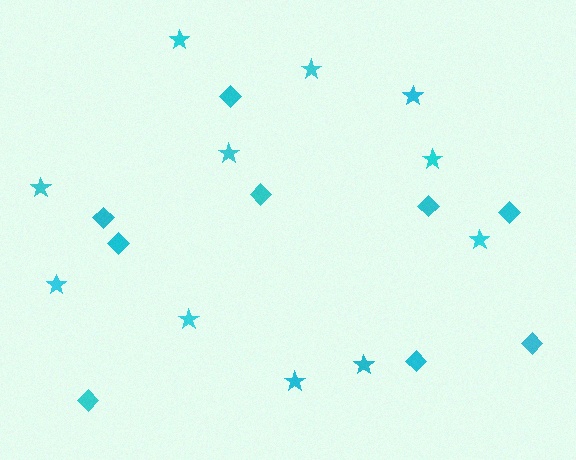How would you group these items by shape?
There are 2 groups: one group of stars (11) and one group of diamonds (9).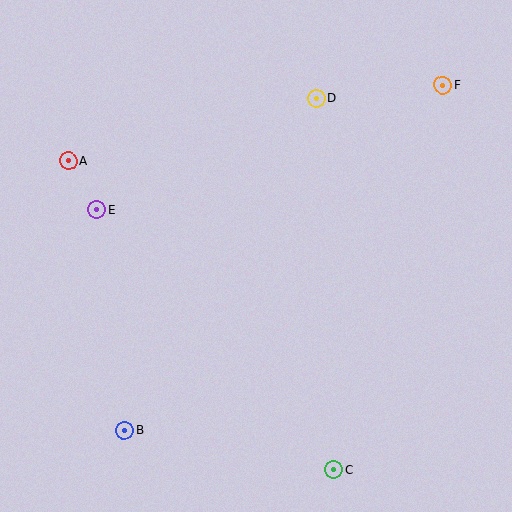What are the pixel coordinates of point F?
Point F is at (443, 85).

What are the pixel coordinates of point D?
Point D is at (317, 98).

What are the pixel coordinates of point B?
Point B is at (124, 430).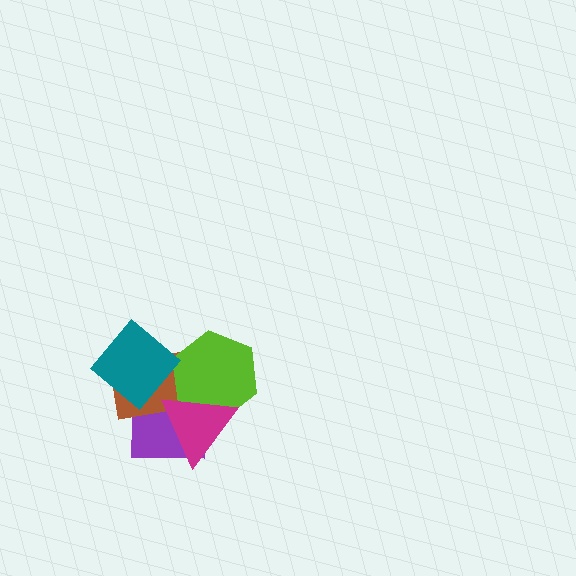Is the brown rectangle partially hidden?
Yes, it is partially covered by another shape.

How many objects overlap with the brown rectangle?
4 objects overlap with the brown rectangle.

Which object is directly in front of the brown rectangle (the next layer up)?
The lime hexagon is directly in front of the brown rectangle.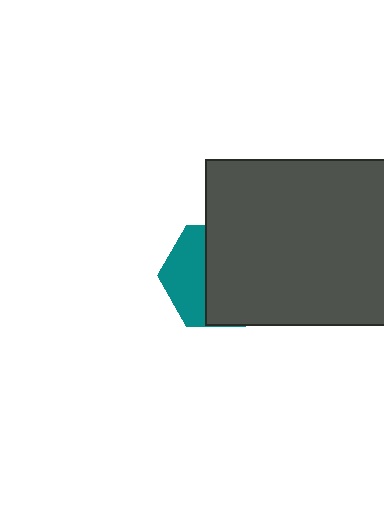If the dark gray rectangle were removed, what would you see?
You would see the complete teal hexagon.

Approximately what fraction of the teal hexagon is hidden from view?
Roughly 61% of the teal hexagon is hidden behind the dark gray rectangle.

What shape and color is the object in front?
The object in front is a dark gray rectangle.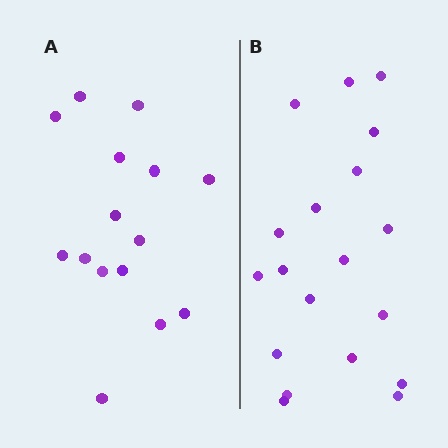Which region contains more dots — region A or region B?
Region B (the right region) has more dots.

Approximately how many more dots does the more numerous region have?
Region B has about 4 more dots than region A.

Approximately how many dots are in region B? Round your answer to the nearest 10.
About 20 dots. (The exact count is 19, which rounds to 20.)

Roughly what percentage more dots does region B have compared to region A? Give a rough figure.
About 25% more.